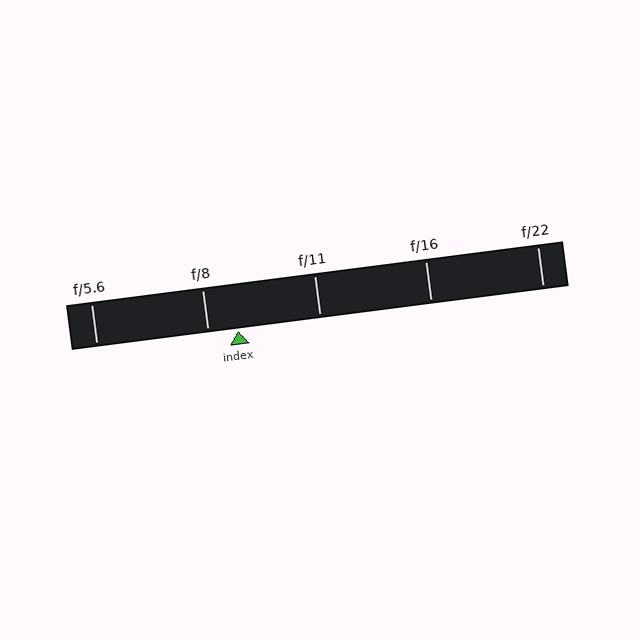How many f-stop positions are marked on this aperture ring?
There are 5 f-stop positions marked.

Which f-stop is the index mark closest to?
The index mark is closest to f/8.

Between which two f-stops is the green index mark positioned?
The index mark is between f/8 and f/11.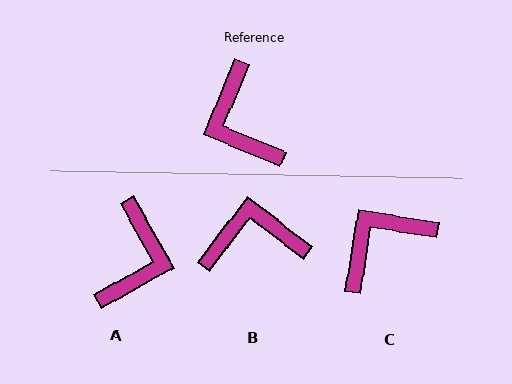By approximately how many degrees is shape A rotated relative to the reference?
Approximately 142 degrees counter-clockwise.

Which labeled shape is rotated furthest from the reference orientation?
A, about 142 degrees away.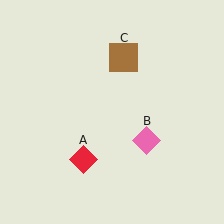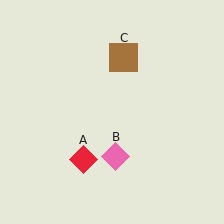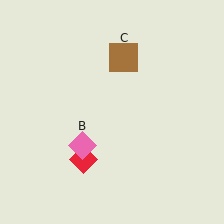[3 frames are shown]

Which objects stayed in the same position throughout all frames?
Red diamond (object A) and brown square (object C) remained stationary.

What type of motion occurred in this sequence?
The pink diamond (object B) rotated clockwise around the center of the scene.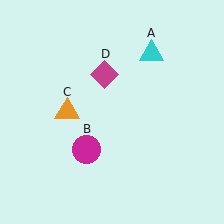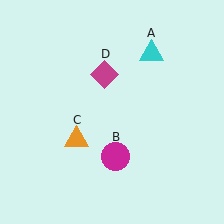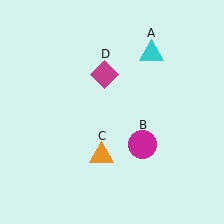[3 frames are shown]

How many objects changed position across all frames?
2 objects changed position: magenta circle (object B), orange triangle (object C).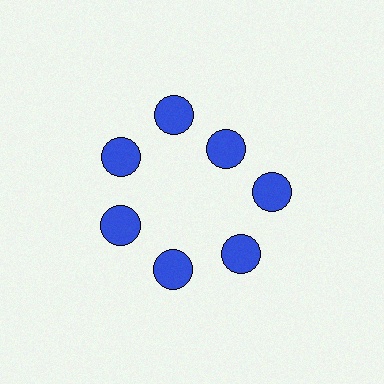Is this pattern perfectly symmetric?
No. The 7 blue circles are arranged in a ring, but one element near the 1 o'clock position is pulled inward toward the center, breaking the 7-fold rotational symmetry.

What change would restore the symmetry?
The symmetry would be restored by moving it outward, back onto the ring so that all 7 circles sit at equal angles and equal distance from the center.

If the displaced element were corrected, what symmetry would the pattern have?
It would have 7-fold rotational symmetry — the pattern would map onto itself every 51 degrees.